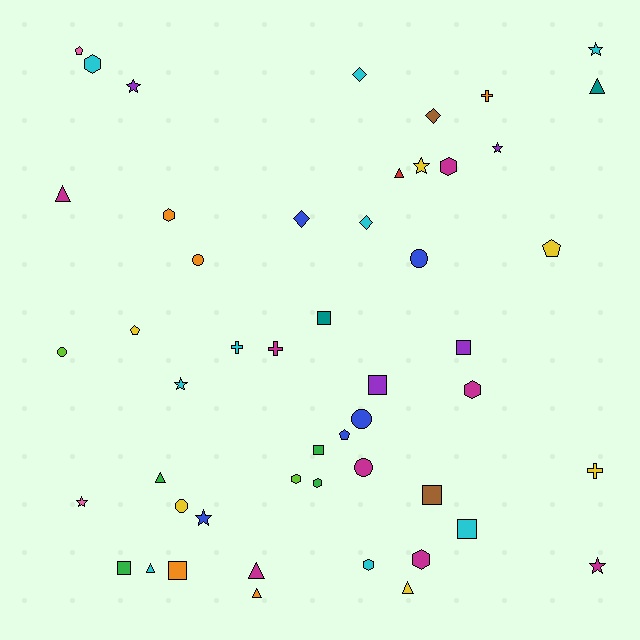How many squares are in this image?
There are 8 squares.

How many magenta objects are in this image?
There are 8 magenta objects.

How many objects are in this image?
There are 50 objects.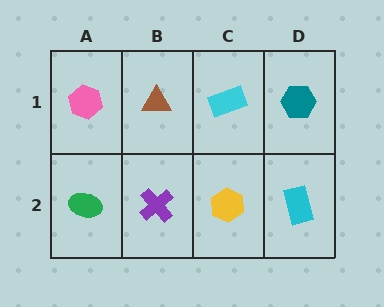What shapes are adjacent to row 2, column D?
A teal hexagon (row 1, column D), a yellow hexagon (row 2, column C).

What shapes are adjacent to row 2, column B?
A brown triangle (row 1, column B), a green ellipse (row 2, column A), a yellow hexagon (row 2, column C).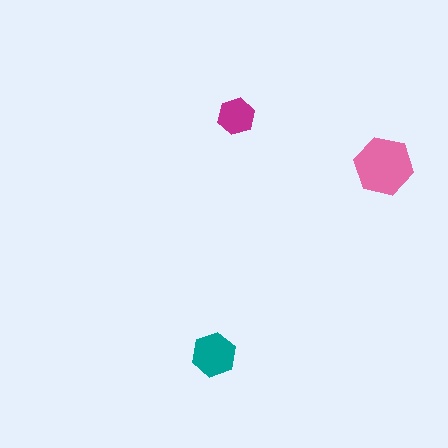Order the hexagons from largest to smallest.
the pink one, the teal one, the magenta one.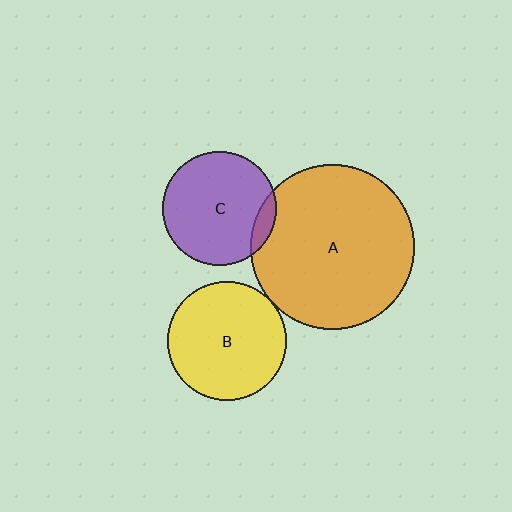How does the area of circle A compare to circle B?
Approximately 1.9 times.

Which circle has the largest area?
Circle A (orange).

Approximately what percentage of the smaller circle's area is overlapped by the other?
Approximately 10%.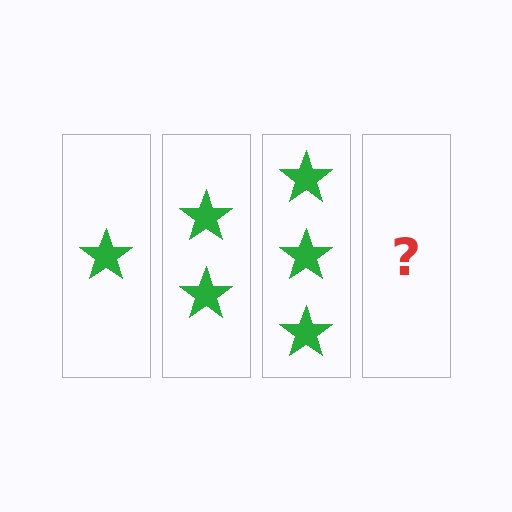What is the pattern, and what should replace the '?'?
The pattern is that each step adds one more star. The '?' should be 4 stars.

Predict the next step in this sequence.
The next step is 4 stars.